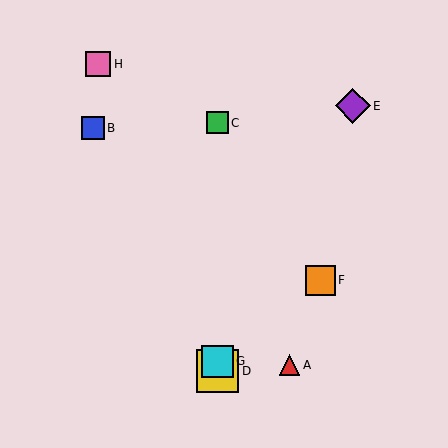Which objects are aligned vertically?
Objects C, D, G are aligned vertically.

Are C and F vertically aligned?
No, C is at x≈217 and F is at x≈321.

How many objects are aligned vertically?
3 objects (C, D, G) are aligned vertically.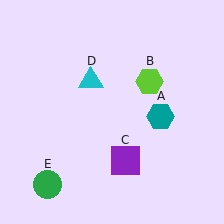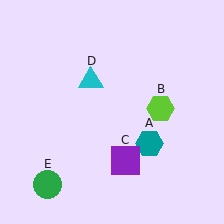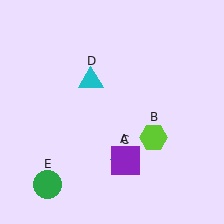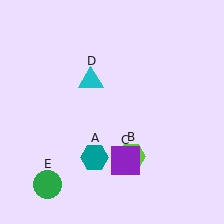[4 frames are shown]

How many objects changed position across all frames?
2 objects changed position: teal hexagon (object A), lime hexagon (object B).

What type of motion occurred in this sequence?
The teal hexagon (object A), lime hexagon (object B) rotated clockwise around the center of the scene.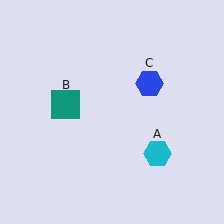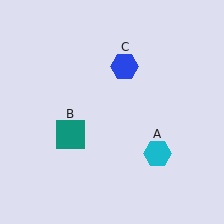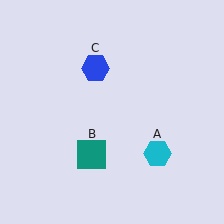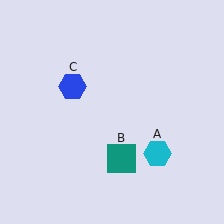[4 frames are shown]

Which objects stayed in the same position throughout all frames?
Cyan hexagon (object A) remained stationary.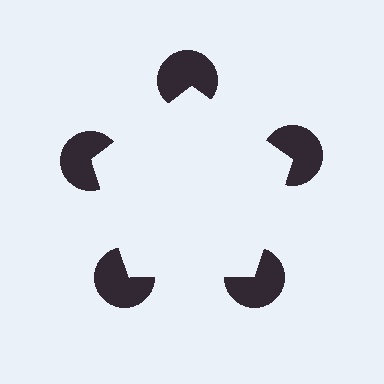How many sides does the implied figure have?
5 sides.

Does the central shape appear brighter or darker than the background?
It typically appears slightly brighter than the background, even though no actual brightness change is drawn.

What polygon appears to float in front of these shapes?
An illusory pentagon — its edges are inferred from the aligned wedge cuts in the pac-man discs, not physically drawn.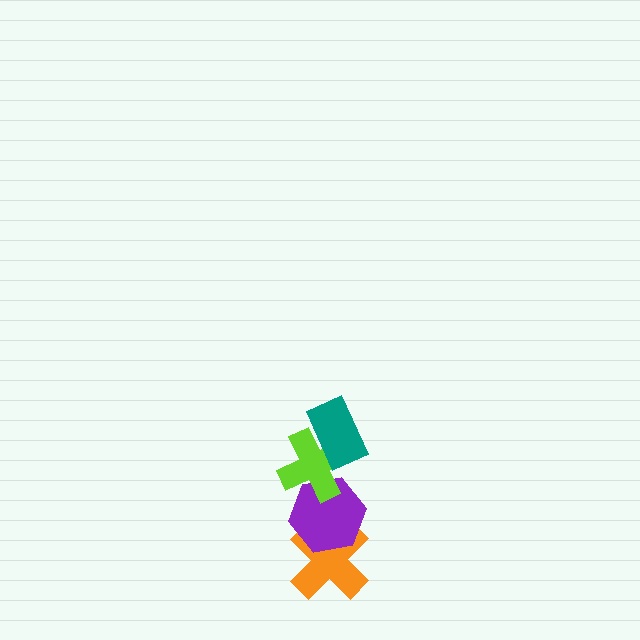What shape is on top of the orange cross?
The purple hexagon is on top of the orange cross.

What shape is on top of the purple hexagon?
The lime cross is on top of the purple hexagon.